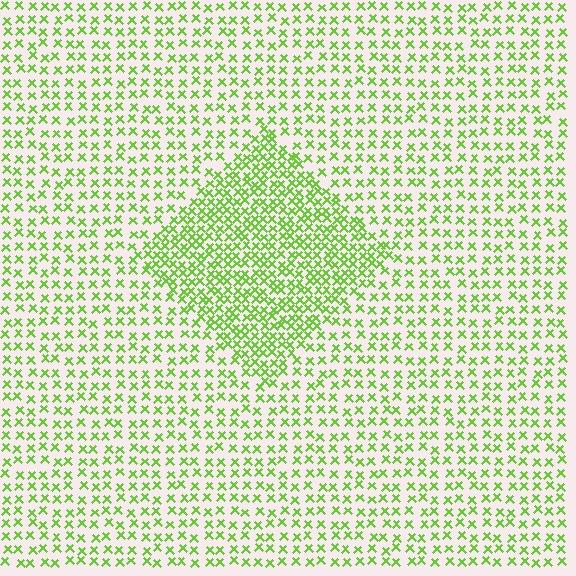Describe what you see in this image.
The image contains small lime elements arranged at two different densities. A diamond-shaped region is visible where the elements are more densely packed than the surrounding area.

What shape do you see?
I see a diamond.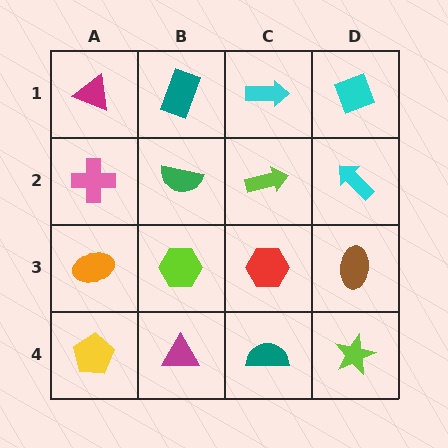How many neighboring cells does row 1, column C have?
3.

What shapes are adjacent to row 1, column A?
A pink cross (row 2, column A), a teal rectangle (row 1, column B).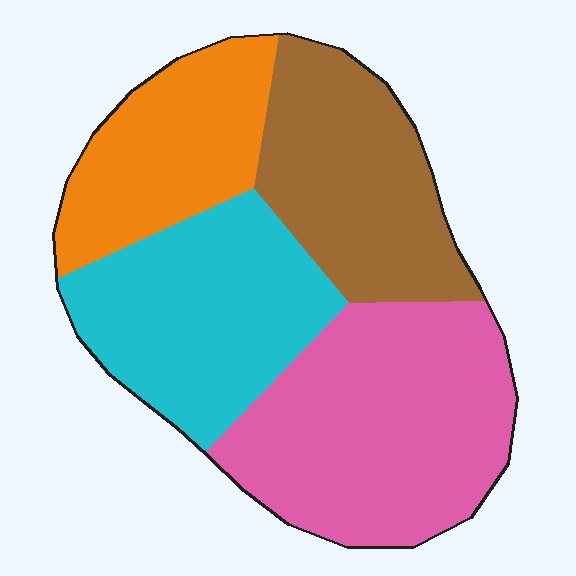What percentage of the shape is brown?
Brown takes up between a sixth and a third of the shape.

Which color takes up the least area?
Orange, at roughly 20%.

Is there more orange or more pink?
Pink.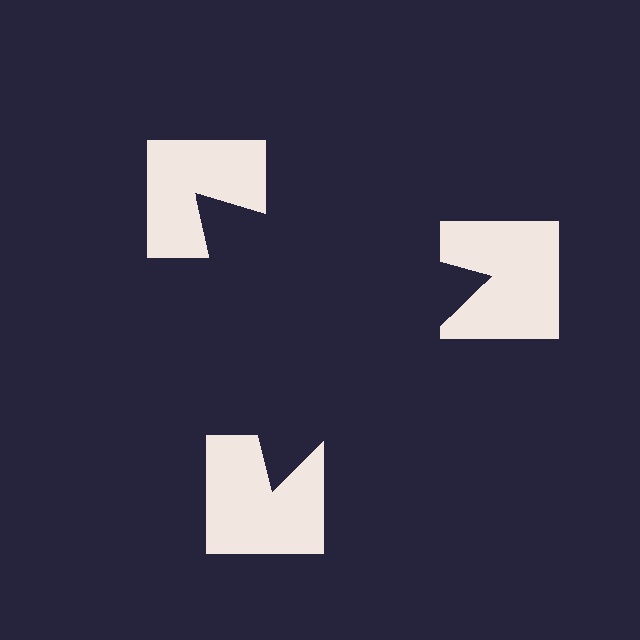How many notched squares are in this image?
There are 3 — one at each vertex of the illusory triangle.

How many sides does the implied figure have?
3 sides.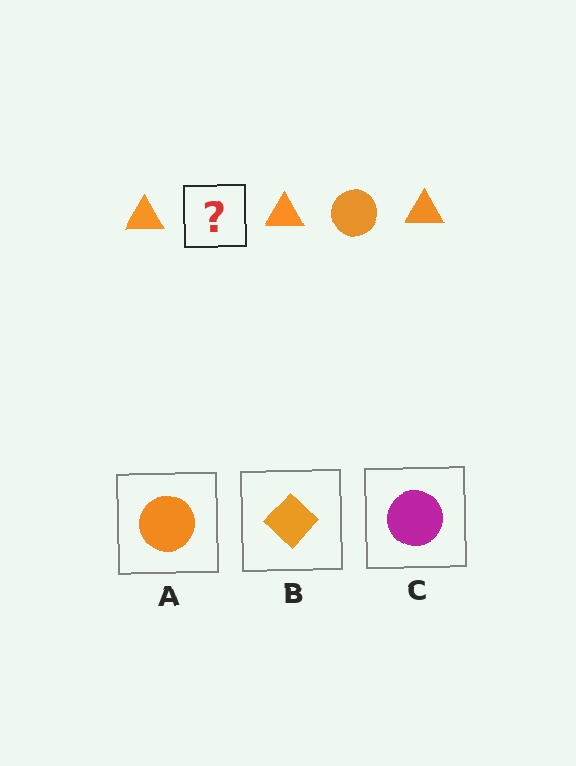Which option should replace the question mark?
Option A.